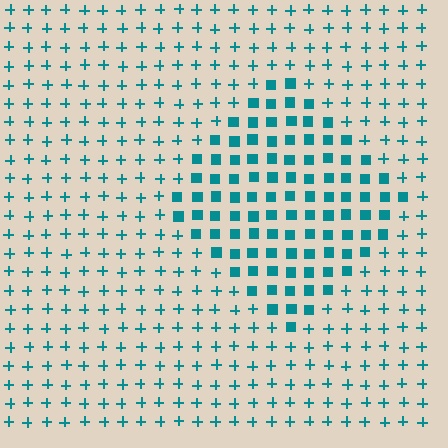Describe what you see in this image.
The image is filled with small teal elements arranged in a uniform grid. A diamond-shaped region contains squares, while the surrounding area contains plus signs. The boundary is defined purely by the change in element shape.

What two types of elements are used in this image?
The image uses squares inside the diamond region and plus signs outside it.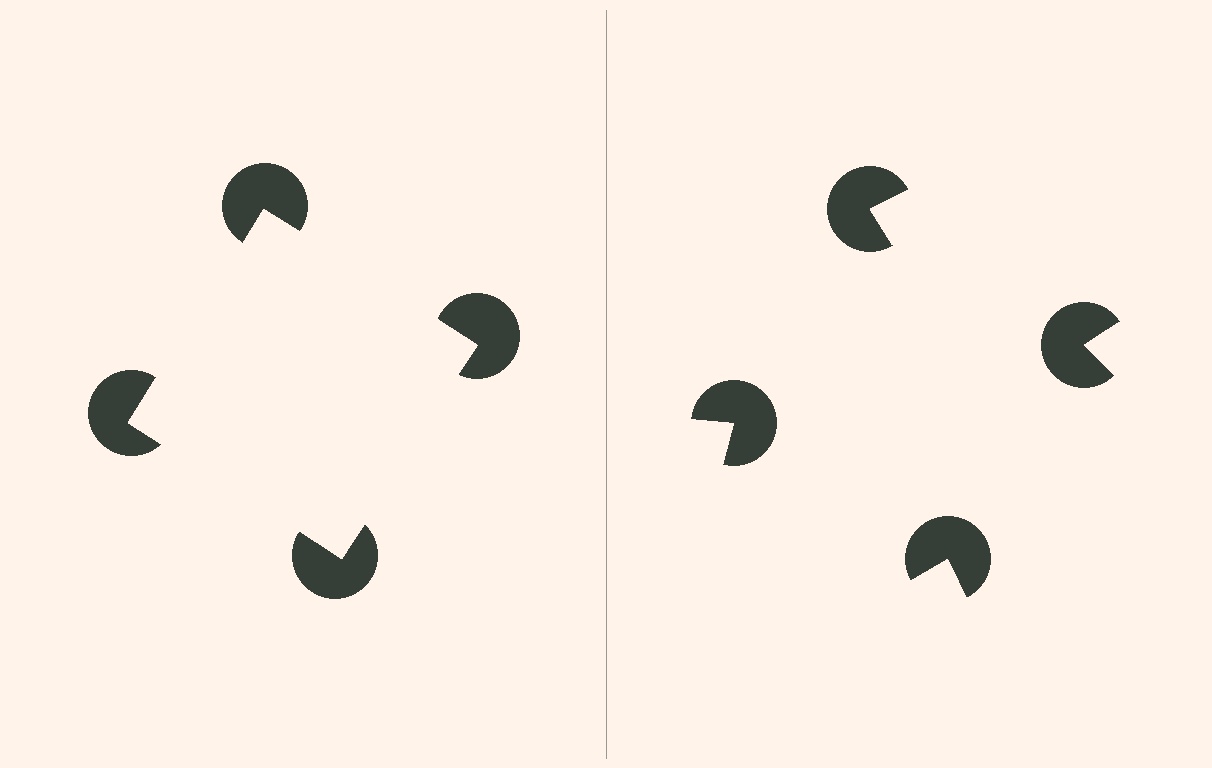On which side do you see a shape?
An illusory square appears on the left side. On the right side the wedge cuts are rotated, so no coherent shape forms.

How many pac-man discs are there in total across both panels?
8 — 4 on each side.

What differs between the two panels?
The pac-man discs are positioned identically on both sides; only the wedge orientations differ. On the left they align to a square; on the right they are misaligned.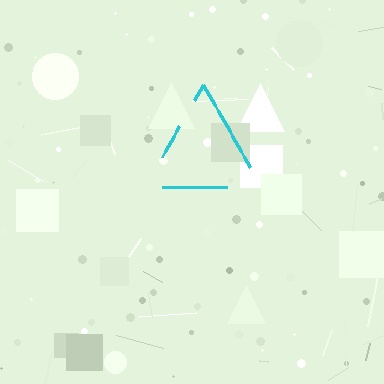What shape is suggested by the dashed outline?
The dashed outline suggests a triangle.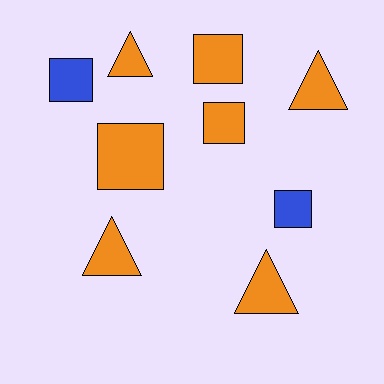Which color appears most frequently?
Orange, with 7 objects.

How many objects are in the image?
There are 9 objects.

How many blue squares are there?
There are 2 blue squares.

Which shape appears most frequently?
Square, with 5 objects.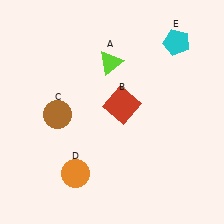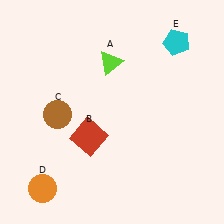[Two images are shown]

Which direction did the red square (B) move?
The red square (B) moved left.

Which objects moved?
The objects that moved are: the red square (B), the orange circle (D).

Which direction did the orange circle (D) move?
The orange circle (D) moved left.